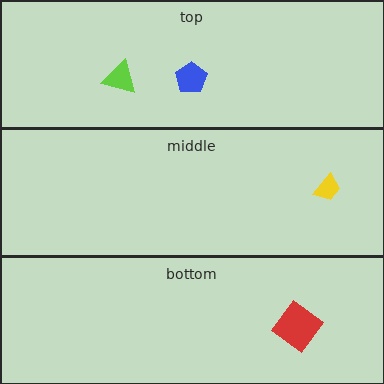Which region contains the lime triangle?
The top region.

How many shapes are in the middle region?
1.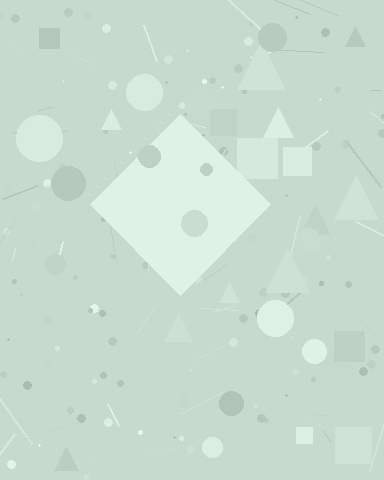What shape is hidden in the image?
A diamond is hidden in the image.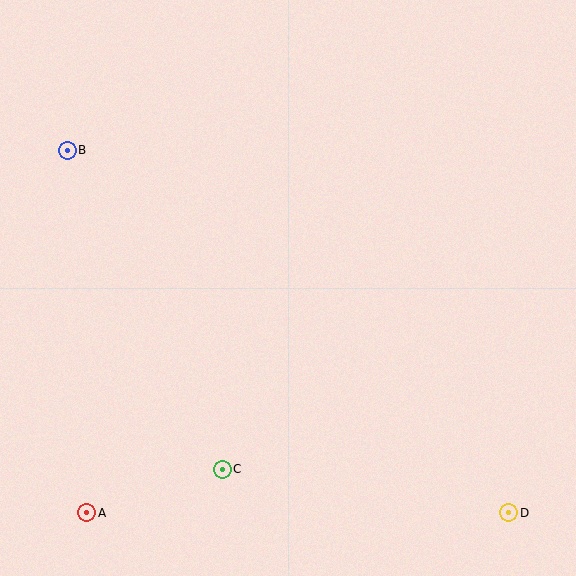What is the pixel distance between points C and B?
The distance between C and B is 355 pixels.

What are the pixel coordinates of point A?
Point A is at (87, 513).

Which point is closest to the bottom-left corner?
Point A is closest to the bottom-left corner.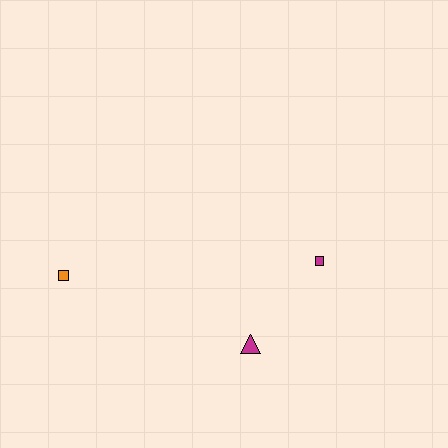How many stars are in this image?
There are no stars.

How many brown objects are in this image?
There are no brown objects.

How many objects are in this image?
There are 3 objects.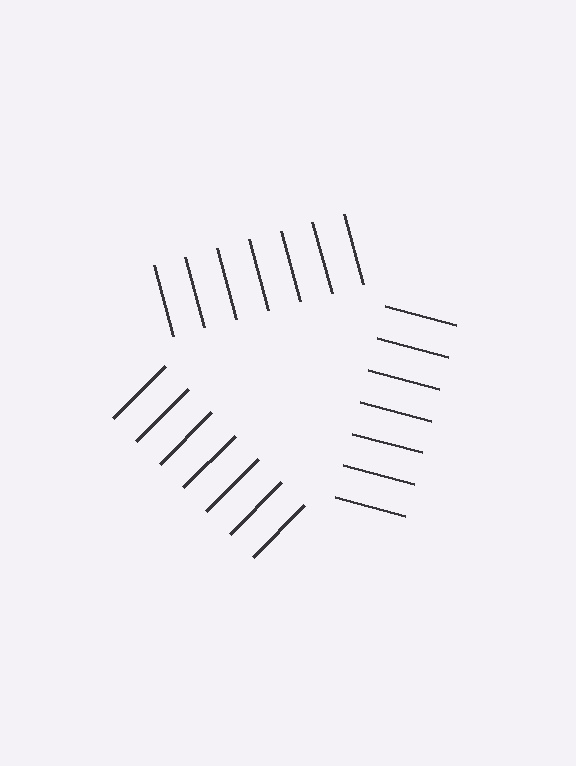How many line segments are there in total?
21 — 7 along each of the 3 edges.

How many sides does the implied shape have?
3 sides — the line-ends trace a triangle.